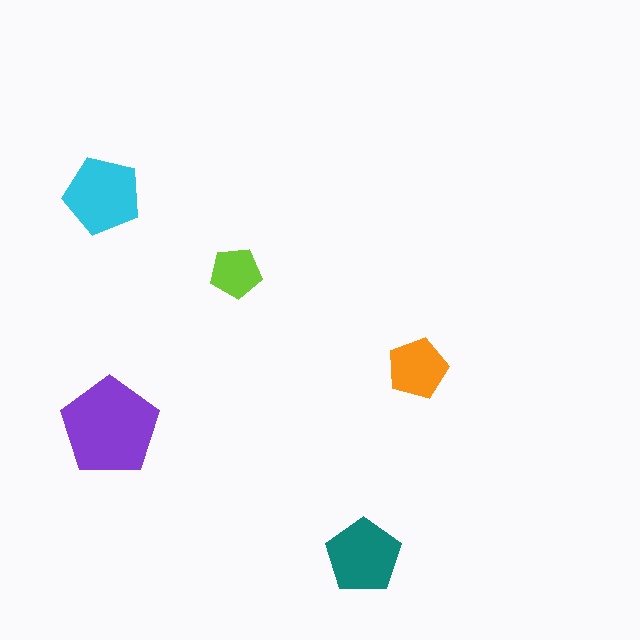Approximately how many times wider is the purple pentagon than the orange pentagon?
About 1.5 times wider.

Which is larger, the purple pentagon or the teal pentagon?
The purple one.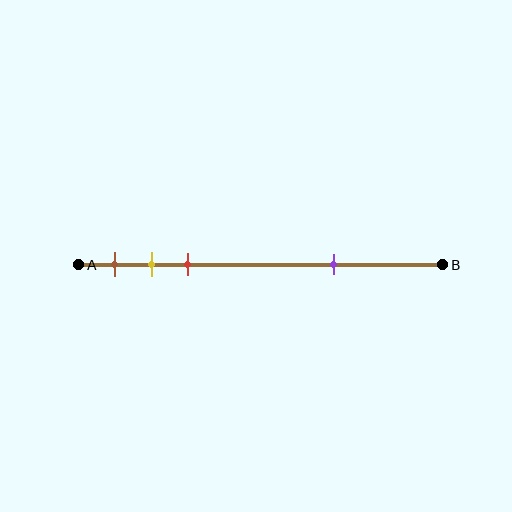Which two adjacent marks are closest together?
The yellow and red marks are the closest adjacent pair.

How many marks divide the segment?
There are 4 marks dividing the segment.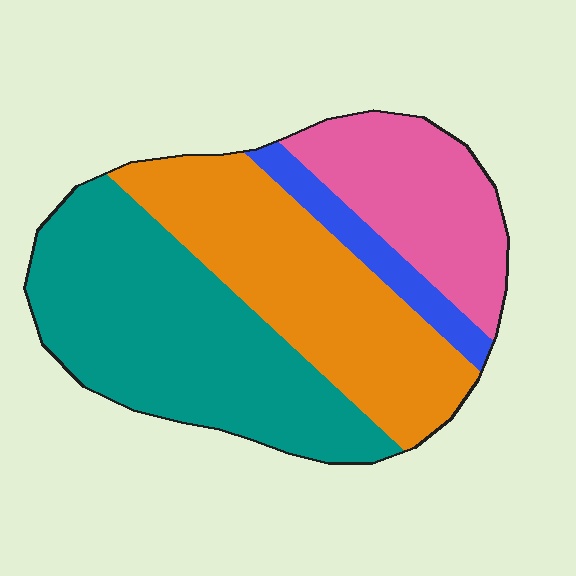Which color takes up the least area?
Blue, at roughly 10%.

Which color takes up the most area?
Teal, at roughly 40%.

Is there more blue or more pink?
Pink.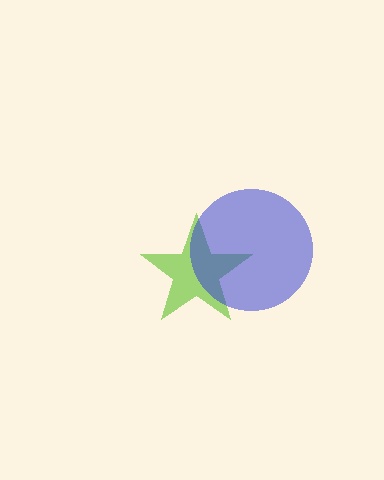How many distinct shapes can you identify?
There are 2 distinct shapes: a lime star, a blue circle.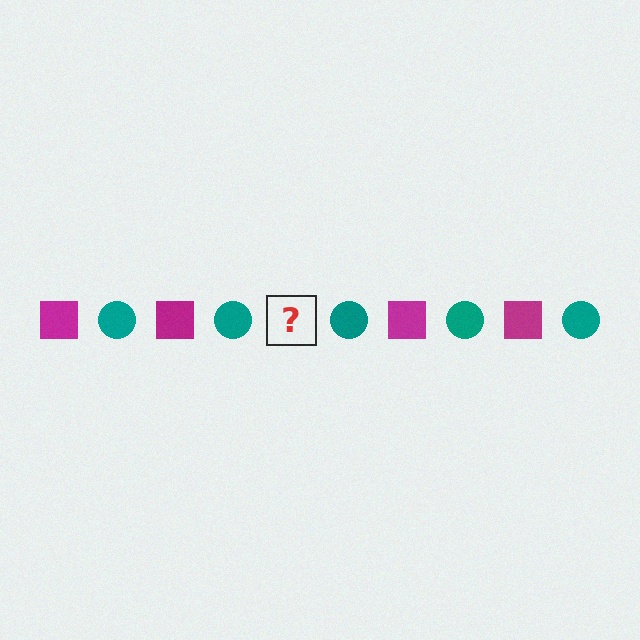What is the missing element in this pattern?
The missing element is a magenta square.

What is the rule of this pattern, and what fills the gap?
The rule is that the pattern alternates between magenta square and teal circle. The gap should be filled with a magenta square.